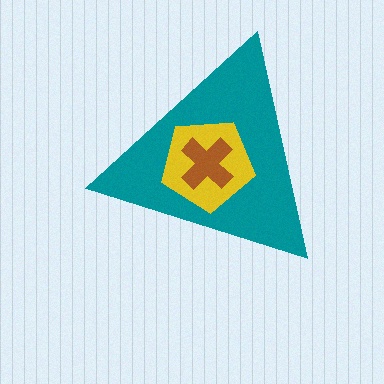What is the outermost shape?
The teal triangle.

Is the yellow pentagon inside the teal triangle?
Yes.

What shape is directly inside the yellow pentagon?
The brown cross.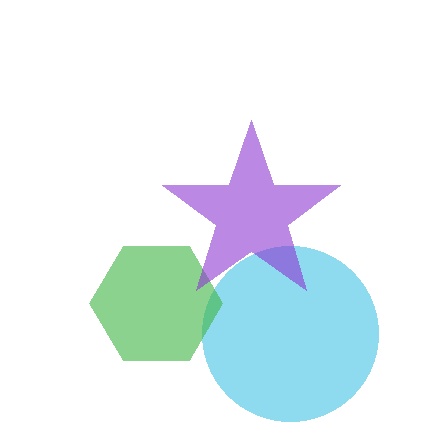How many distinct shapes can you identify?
There are 3 distinct shapes: a cyan circle, a green hexagon, a purple star.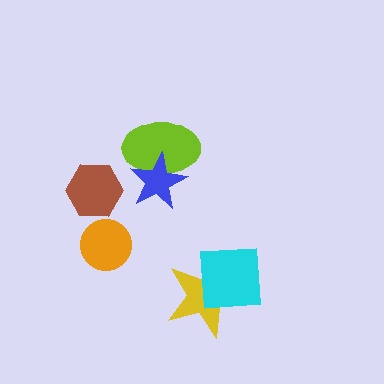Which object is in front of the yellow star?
The cyan square is in front of the yellow star.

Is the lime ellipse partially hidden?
Yes, it is partially covered by another shape.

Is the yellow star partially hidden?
Yes, it is partially covered by another shape.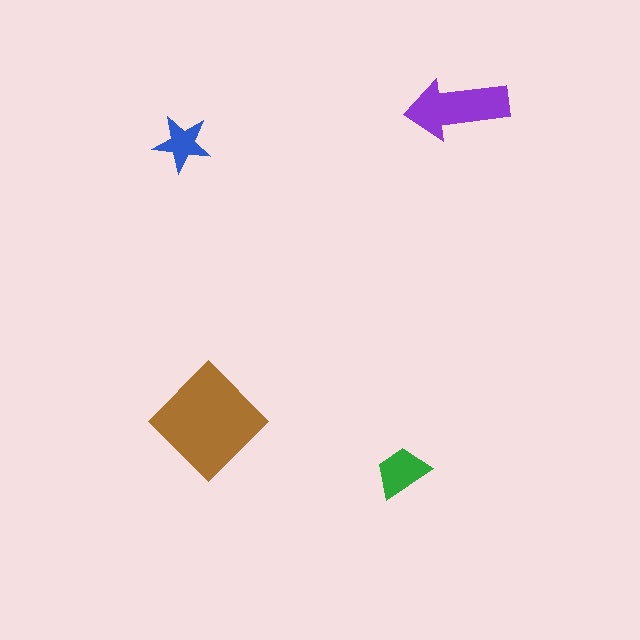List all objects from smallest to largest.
The blue star, the green trapezoid, the purple arrow, the brown diamond.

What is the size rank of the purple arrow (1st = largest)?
2nd.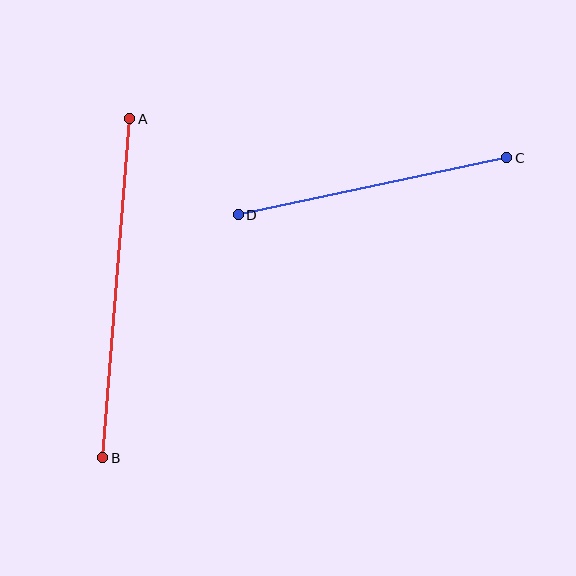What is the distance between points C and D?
The distance is approximately 275 pixels.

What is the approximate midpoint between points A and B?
The midpoint is at approximately (116, 288) pixels.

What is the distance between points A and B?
The distance is approximately 340 pixels.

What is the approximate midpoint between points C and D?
The midpoint is at approximately (373, 186) pixels.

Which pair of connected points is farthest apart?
Points A and B are farthest apart.